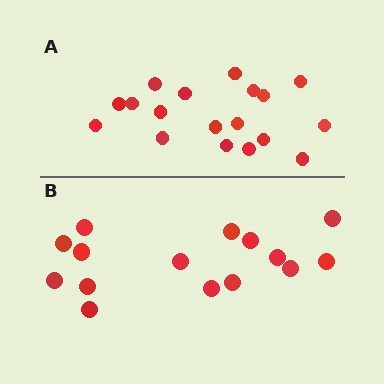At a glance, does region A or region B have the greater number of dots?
Region A (the top region) has more dots.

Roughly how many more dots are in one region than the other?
Region A has just a few more — roughly 2 or 3 more dots than region B.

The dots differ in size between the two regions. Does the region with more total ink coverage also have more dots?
No. Region B has more total ink coverage because its dots are larger, but region A actually contains more individual dots. Total area can be misleading — the number of items is what matters here.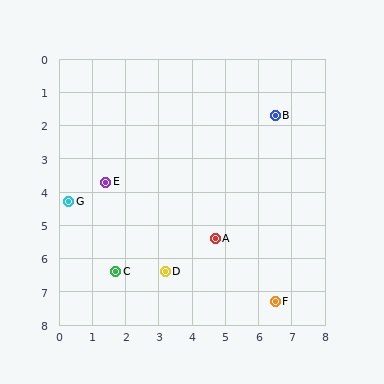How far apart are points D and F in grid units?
Points D and F are about 3.4 grid units apart.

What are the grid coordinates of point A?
Point A is at approximately (4.7, 5.4).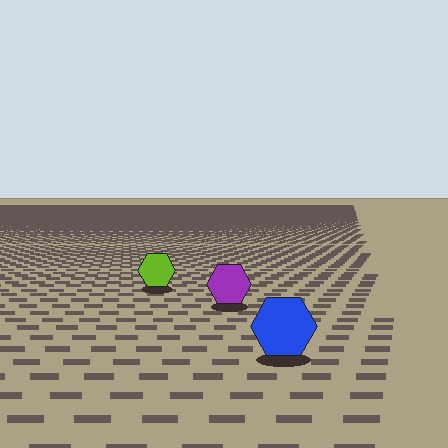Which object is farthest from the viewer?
The lime hexagon is farthest from the viewer. It appears smaller and the ground texture around it is denser.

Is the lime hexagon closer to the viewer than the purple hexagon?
No. The purple hexagon is closer — you can tell from the texture gradient: the ground texture is coarser near it.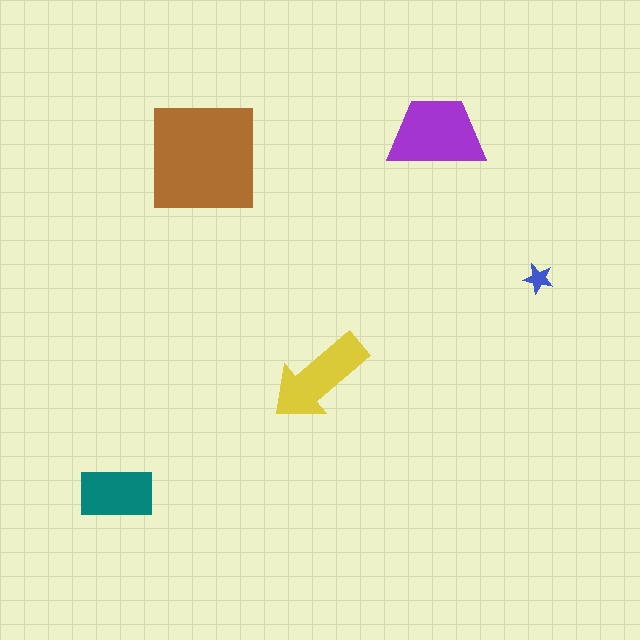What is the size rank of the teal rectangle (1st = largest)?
4th.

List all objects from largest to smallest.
The brown square, the purple trapezoid, the yellow arrow, the teal rectangle, the blue star.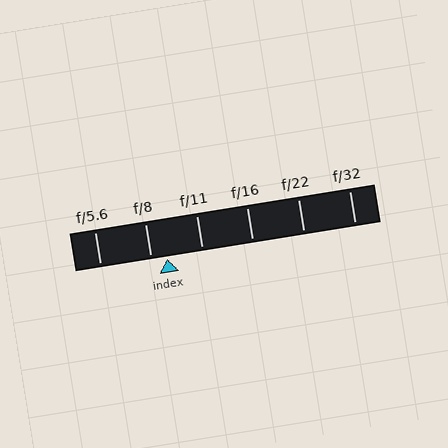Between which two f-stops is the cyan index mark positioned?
The index mark is between f/8 and f/11.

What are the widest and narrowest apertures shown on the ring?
The widest aperture shown is f/5.6 and the narrowest is f/32.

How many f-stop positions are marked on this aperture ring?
There are 6 f-stop positions marked.